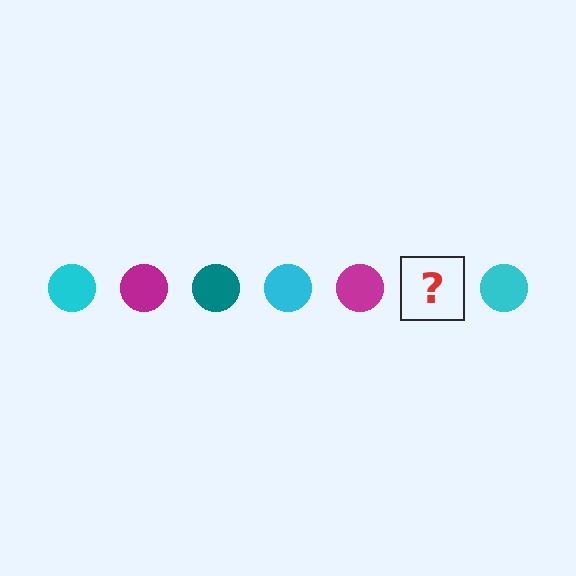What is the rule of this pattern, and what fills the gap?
The rule is that the pattern cycles through cyan, magenta, teal circles. The gap should be filled with a teal circle.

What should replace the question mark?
The question mark should be replaced with a teal circle.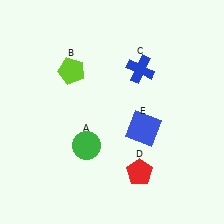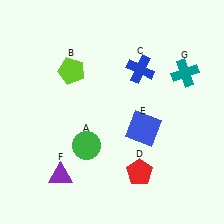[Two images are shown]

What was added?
A purple triangle (F), a teal cross (G) were added in Image 2.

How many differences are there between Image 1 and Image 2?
There are 2 differences between the two images.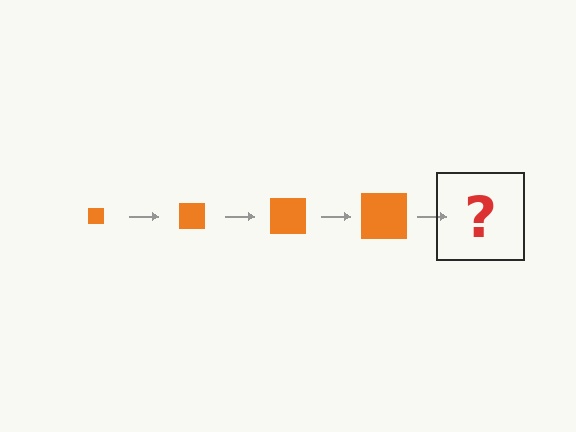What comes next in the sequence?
The next element should be an orange square, larger than the previous one.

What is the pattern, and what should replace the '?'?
The pattern is that the square gets progressively larger each step. The '?' should be an orange square, larger than the previous one.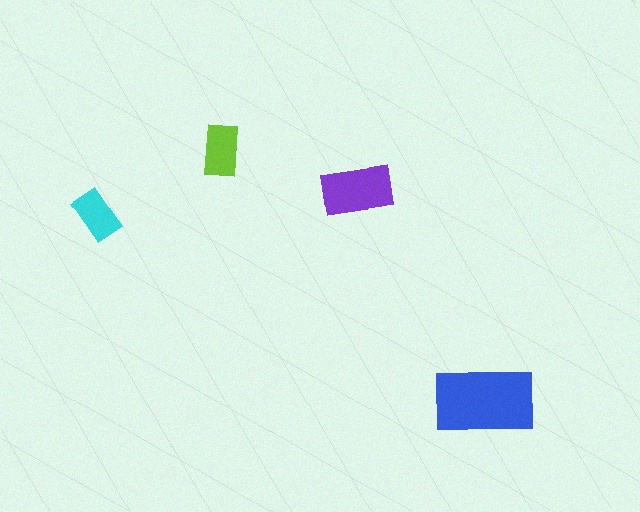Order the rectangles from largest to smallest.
the blue one, the purple one, the lime one, the cyan one.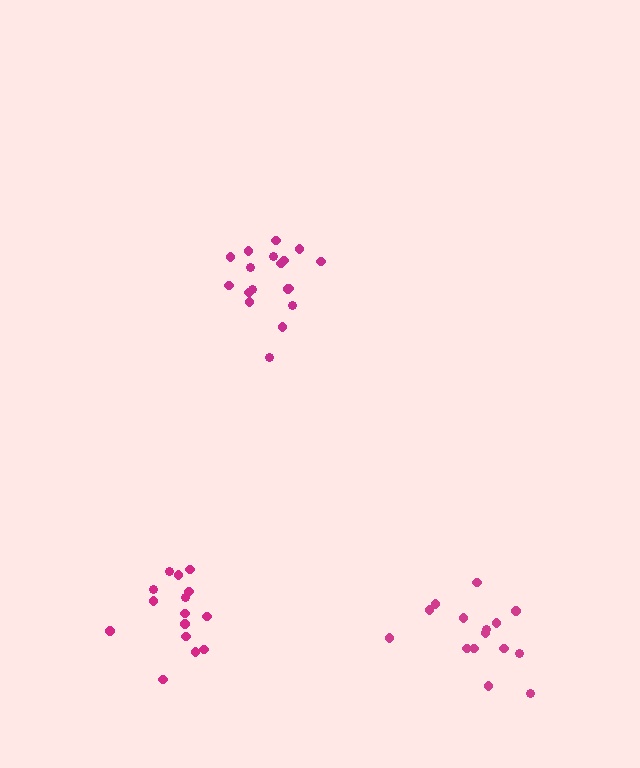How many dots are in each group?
Group 1: 18 dots, Group 2: 15 dots, Group 3: 15 dots (48 total).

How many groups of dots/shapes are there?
There are 3 groups.